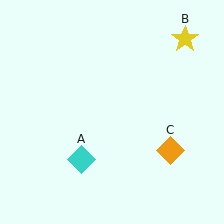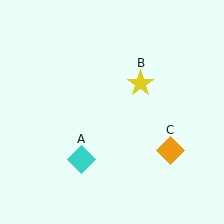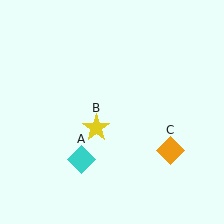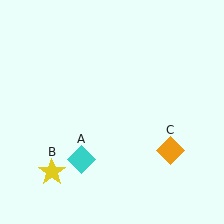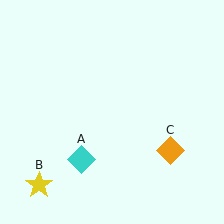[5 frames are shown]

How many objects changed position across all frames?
1 object changed position: yellow star (object B).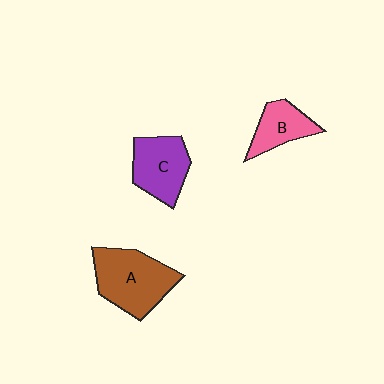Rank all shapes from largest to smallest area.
From largest to smallest: A (brown), C (purple), B (pink).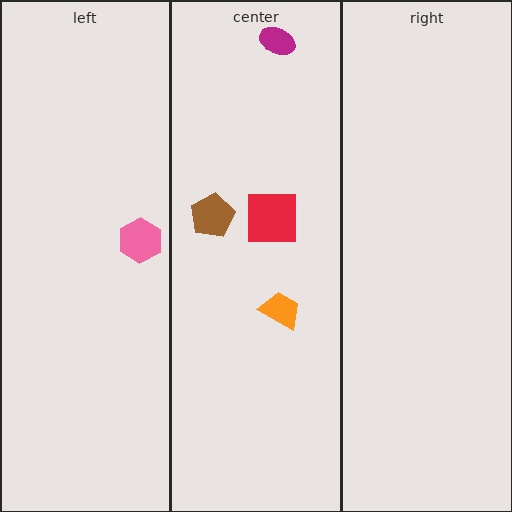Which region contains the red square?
The center region.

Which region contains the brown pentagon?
The center region.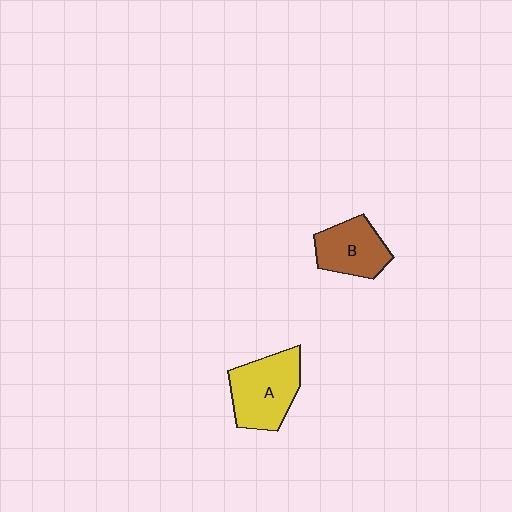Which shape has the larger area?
Shape A (yellow).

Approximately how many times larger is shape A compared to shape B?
Approximately 1.3 times.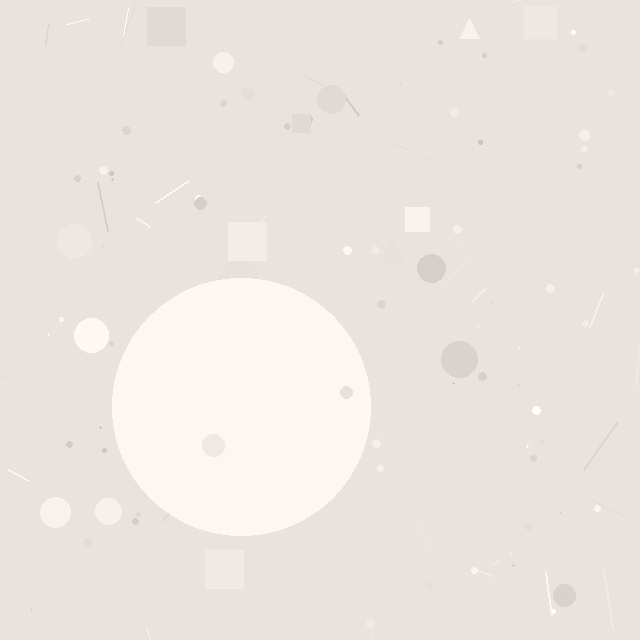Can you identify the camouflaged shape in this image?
The camouflaged shape is a circle.